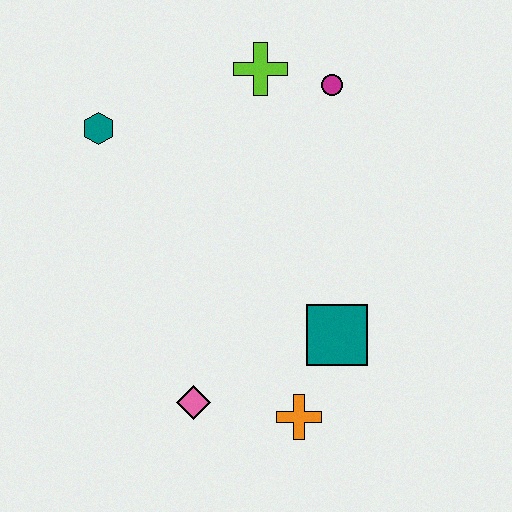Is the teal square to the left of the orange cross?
No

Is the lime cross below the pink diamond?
No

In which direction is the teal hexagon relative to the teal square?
The teal hexagon is to the left of the teal square.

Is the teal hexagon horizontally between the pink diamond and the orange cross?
No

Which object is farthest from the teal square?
The teal hexagon is farthest from the teal square.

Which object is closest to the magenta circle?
The lime cross is closest to the magenta circle.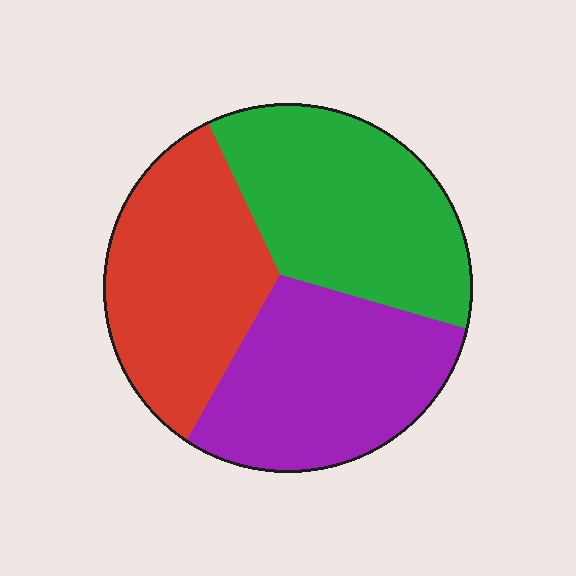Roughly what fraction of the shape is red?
Red takes up between a quarter and a half of the shape.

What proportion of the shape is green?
Green takes up about one third (1/3) of the shape.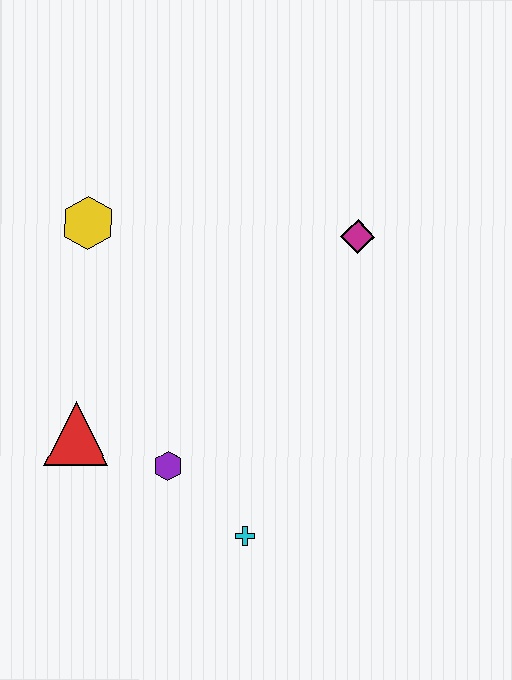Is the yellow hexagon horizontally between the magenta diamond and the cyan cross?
No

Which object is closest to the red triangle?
The purple hexagon is closest to the red triangle.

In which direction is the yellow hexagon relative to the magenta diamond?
The yellow hexagon is to the left of the magenta diamond.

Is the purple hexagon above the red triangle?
No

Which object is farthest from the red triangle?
The magenta diamond is farthest from the red triangle.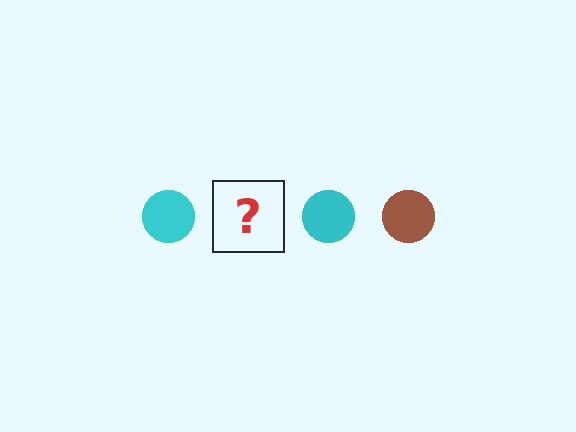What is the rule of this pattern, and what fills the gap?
The rule is that the pattern cycles through cyan, brown circles. The gap should be filled with a brown circle.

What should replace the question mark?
The question mark should be replaced with a brown circle.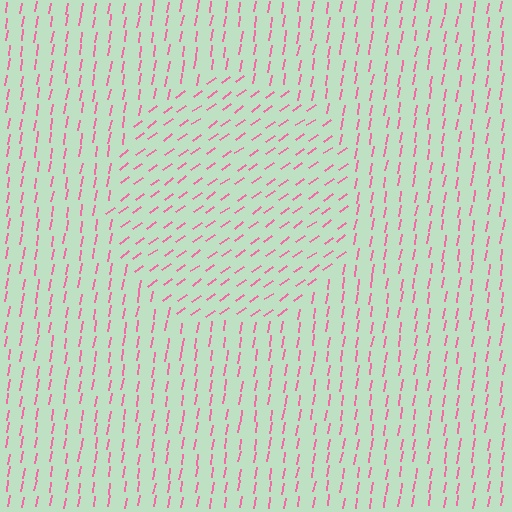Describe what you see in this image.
The image is filled with small pink line segments. A circle region in the image has lines oriented differently from the surrounding lines, creating a visible texture boundary.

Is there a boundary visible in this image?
Yes, there is a texture boundary formed by a change in line orientation.